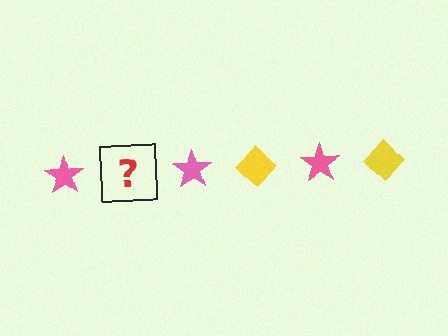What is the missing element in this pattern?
The missing element is a yellow diamond.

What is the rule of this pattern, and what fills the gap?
The rule is that the pattern alternates between pink star and yellow diamond. The gap should be filled with a yellow diamond.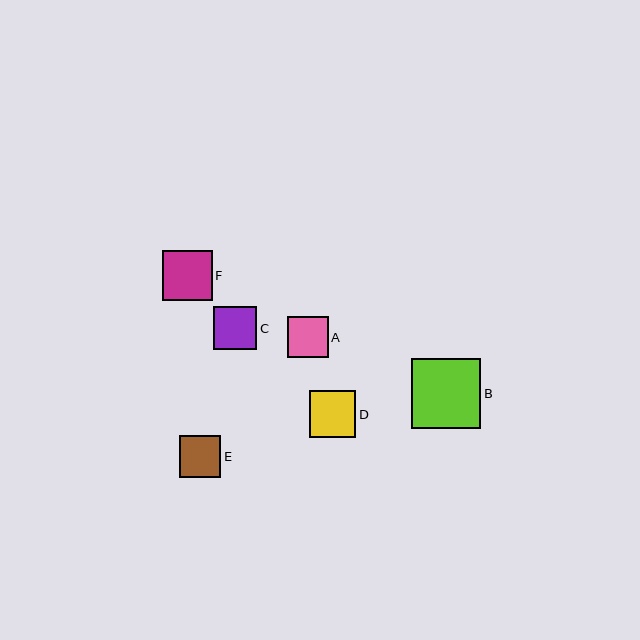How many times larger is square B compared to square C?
Square B is approximately 1.6 times the size of square C.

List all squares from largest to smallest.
From largest to smallest: B, F, D, C, E, A.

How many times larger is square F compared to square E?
Square F is approximately 1.2 times the size of square E.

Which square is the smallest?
Square A is the smallest with a size of approximately 41 pixels.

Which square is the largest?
Square B is the largest with a size of approximately 70 pixels.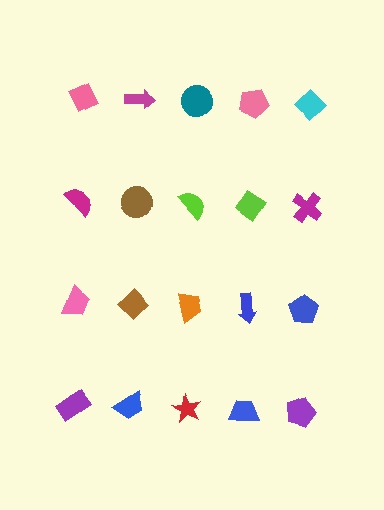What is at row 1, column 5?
A cyan diamond.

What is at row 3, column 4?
A blue arrow.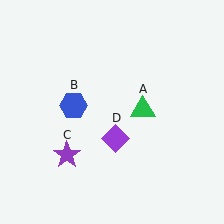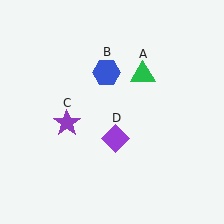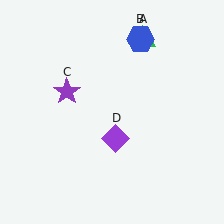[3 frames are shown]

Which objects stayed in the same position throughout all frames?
Purple diamond (object D) remained stationary.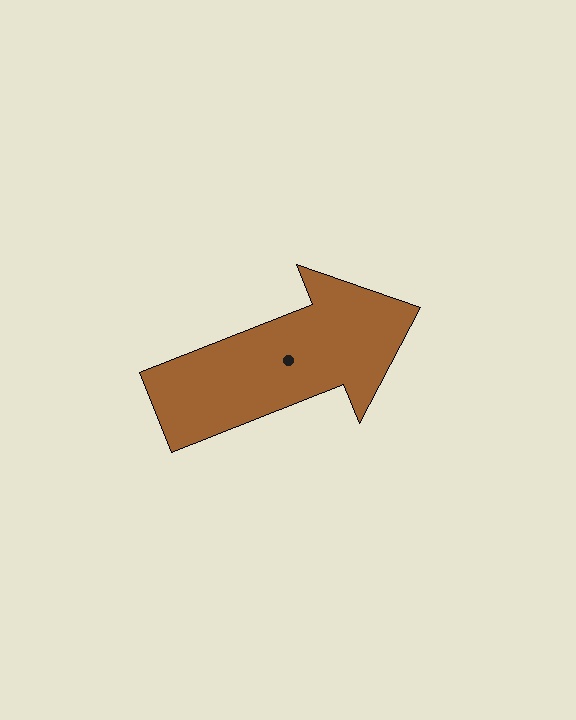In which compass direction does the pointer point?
East.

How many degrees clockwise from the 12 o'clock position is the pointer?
Approximately 68 degrees.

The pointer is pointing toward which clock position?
Roughly 2 o'clock.